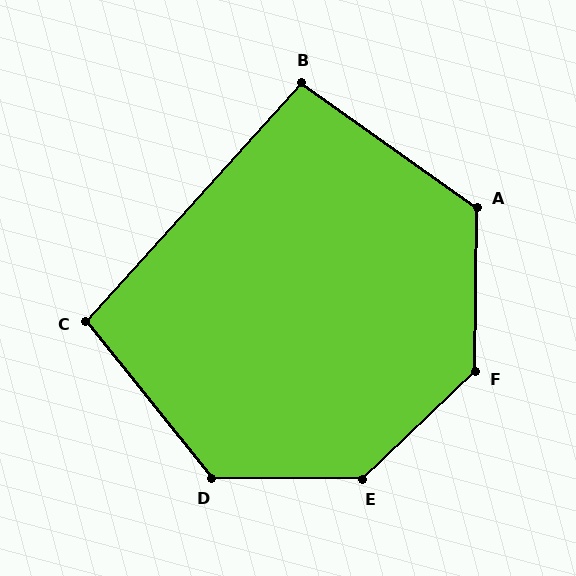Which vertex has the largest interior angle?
E, at approximately 136 degrees.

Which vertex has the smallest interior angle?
B, at approximately 97 degrees.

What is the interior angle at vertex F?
Approximately 134 degrees (obtuse).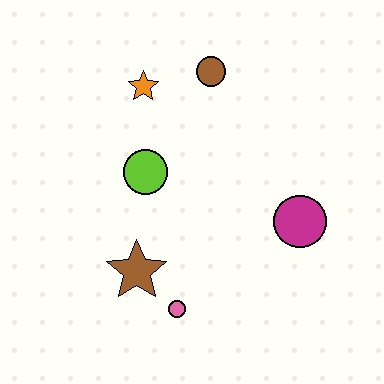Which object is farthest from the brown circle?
The pink circle is farthest from the brown circle.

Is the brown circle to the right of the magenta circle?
No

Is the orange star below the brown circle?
Yes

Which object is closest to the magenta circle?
The pink circle is closest to the magenta circle.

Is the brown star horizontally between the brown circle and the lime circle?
No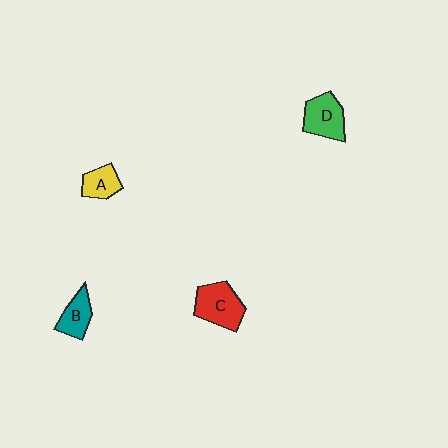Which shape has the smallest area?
Shape A (yellow).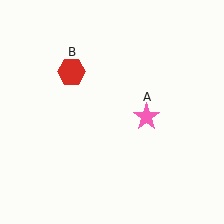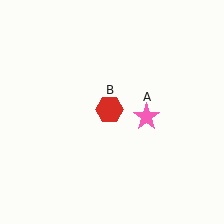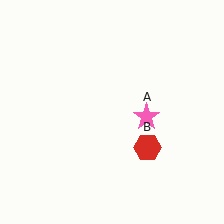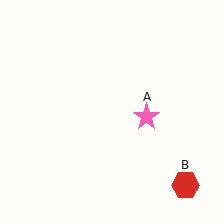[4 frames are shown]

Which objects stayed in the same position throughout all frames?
Pink star (object A) remained stationary.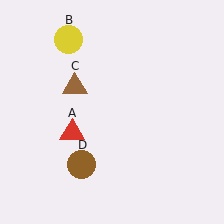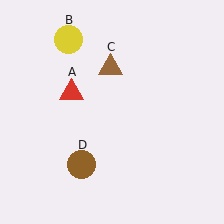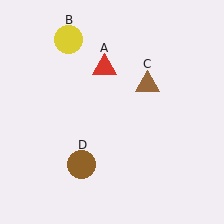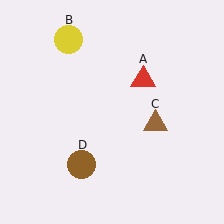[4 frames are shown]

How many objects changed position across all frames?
2 objects changed position: red triangle (object A), brown triangle (object C).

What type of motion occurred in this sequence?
The red triangle (object A), brown triangle (object C) rotated clockwise around the center of the scene.